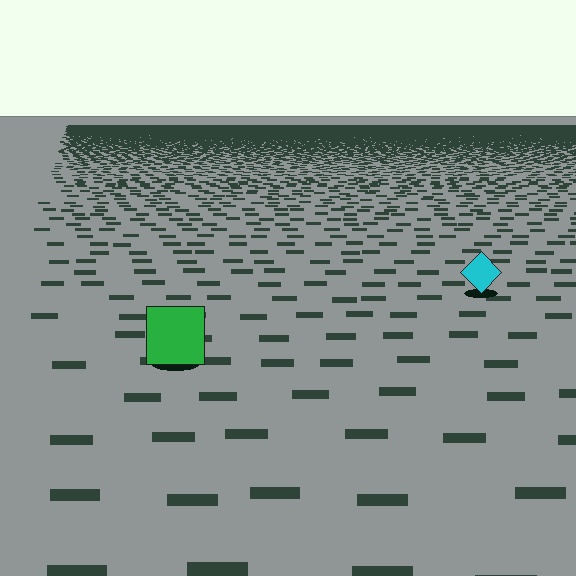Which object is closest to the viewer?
The green square is closest. The texture marks near it are larger and more spread out.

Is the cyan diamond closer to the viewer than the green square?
No. The green square is closer — you can tell from the texture gradient: the ground texture is coarser near it.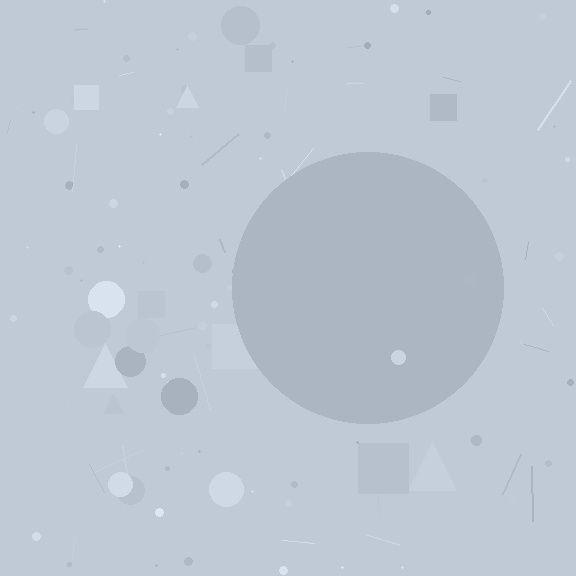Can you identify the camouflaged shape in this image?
The camouflaged shape is a circle.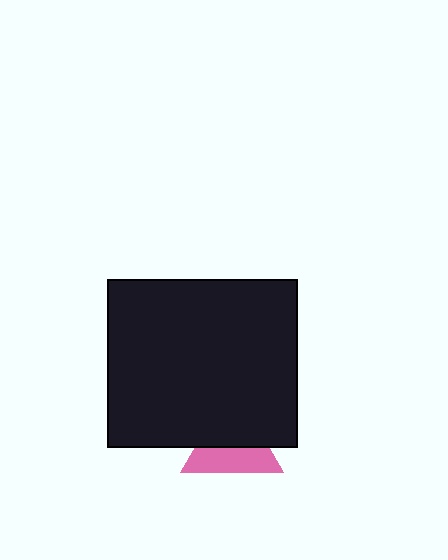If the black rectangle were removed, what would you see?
You would see the complete pink triangle.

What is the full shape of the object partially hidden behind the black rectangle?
The partially hidden object is a pink triangle.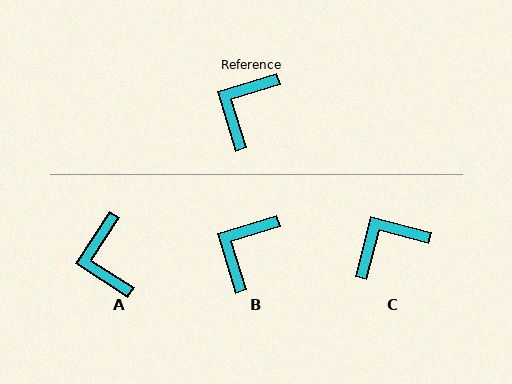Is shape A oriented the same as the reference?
No, it is off by about 40 degrees.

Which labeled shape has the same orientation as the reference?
B.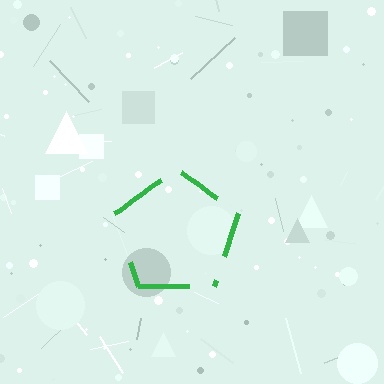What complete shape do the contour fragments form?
The contour fragments form a pentagon.